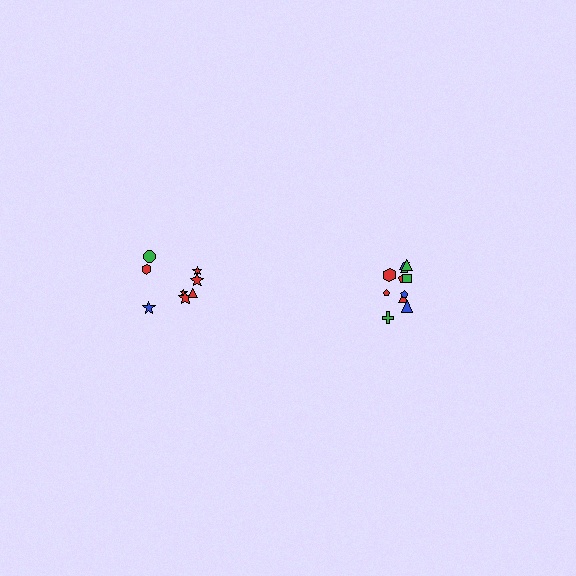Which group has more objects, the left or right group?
The right group.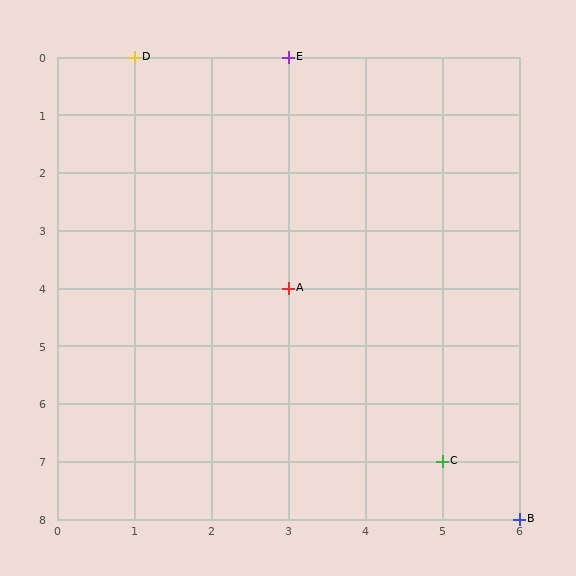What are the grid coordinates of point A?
Point A is at grid coordinates (3, 4).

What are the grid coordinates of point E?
Point E is at grid coordinates (3, 0).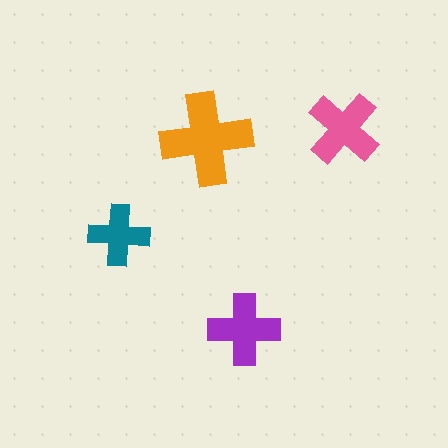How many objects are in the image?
There are 4 objects in the image.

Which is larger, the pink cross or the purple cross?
The pink one.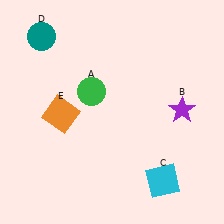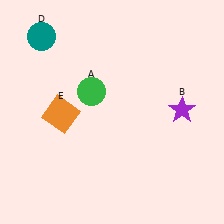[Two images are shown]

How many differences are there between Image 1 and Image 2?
There is 1 difference between the two images.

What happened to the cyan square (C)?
The cyan square (C) was removed in Image 2. It was in the bottom-right area of Image 1.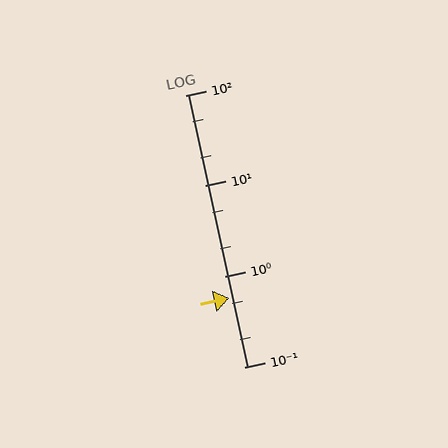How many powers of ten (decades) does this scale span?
The scale spans 3 decades, from 0.1 to 100.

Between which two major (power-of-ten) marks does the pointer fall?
The pointer is between 0.1 and 1.